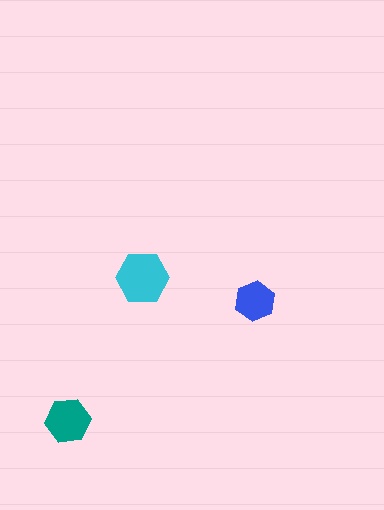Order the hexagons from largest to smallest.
the cyan one, the teal one, the blue one.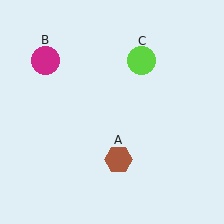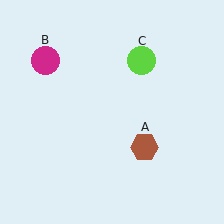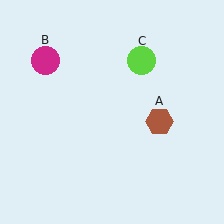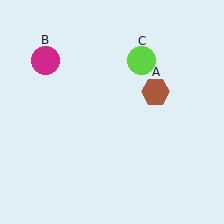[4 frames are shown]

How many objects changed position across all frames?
1 object changed position: brown hexagon (object A).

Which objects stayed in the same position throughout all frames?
Magenta circle (object B) and lime circle (object C) remained stationary.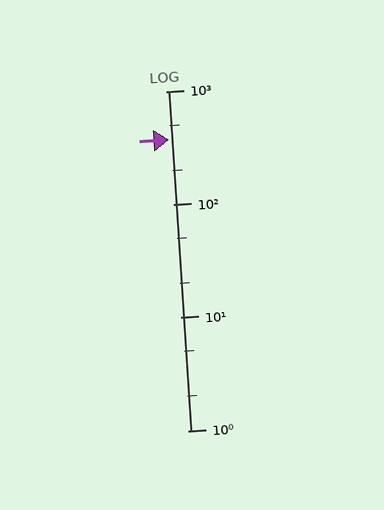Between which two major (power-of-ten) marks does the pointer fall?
The pointer is between 100 and 1000.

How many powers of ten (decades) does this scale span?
The scale spans 3 decades, from 1 to 1000.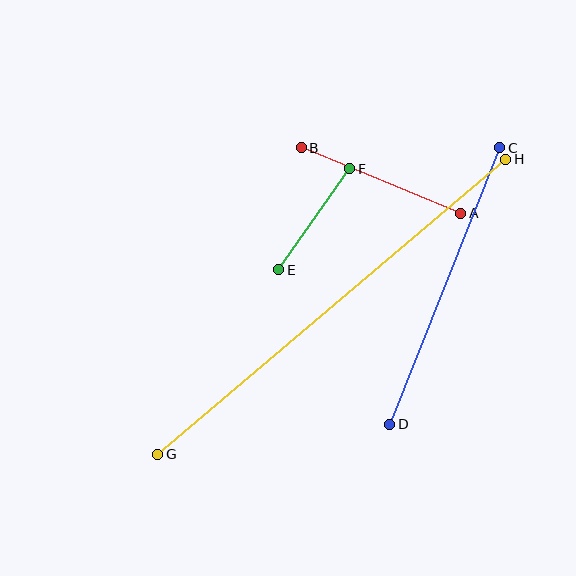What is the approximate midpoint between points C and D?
The midpoint is at approximately (445, 286) pixels.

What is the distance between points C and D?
The distance is approximately 298 pixels.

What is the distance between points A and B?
The distance is approximately 172 pixels.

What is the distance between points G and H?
The distance is approximately 456 pixels.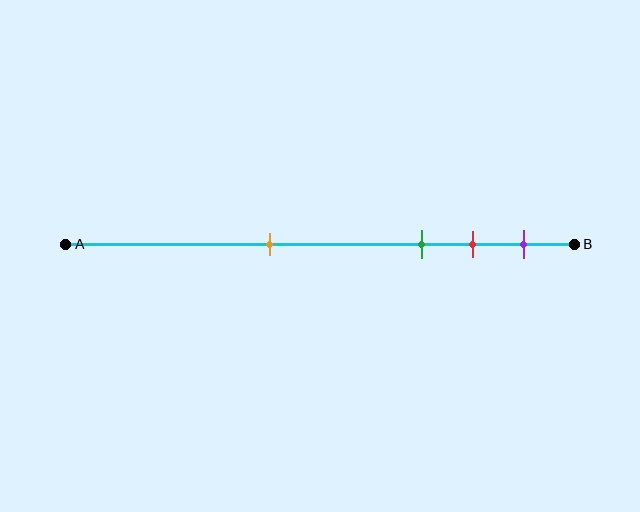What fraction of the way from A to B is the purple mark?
The purple mark is approximately 90% (0.9) of the way from A to B.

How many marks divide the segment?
There are 4 marks dividing the segment.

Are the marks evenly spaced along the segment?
No, the marks are not evenly spaced.